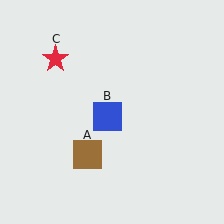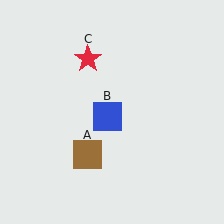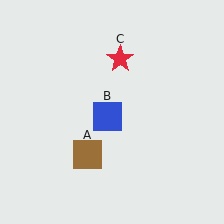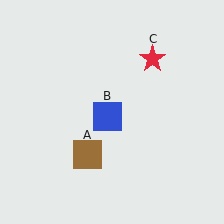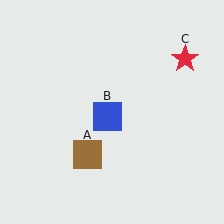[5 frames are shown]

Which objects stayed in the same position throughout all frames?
Brown square (object A) and blue square (object B) remained stationary.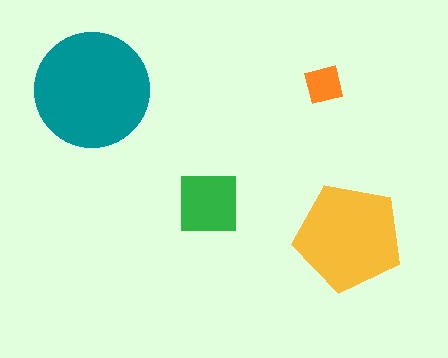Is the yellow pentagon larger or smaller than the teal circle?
Smaller.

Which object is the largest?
The teal circle.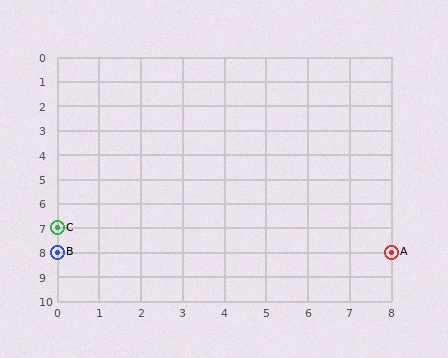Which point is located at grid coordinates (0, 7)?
Point C is at (0, 7).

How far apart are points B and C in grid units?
Points B and C are 1 row apart.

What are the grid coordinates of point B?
Point B is at grid coordinates (0, 8).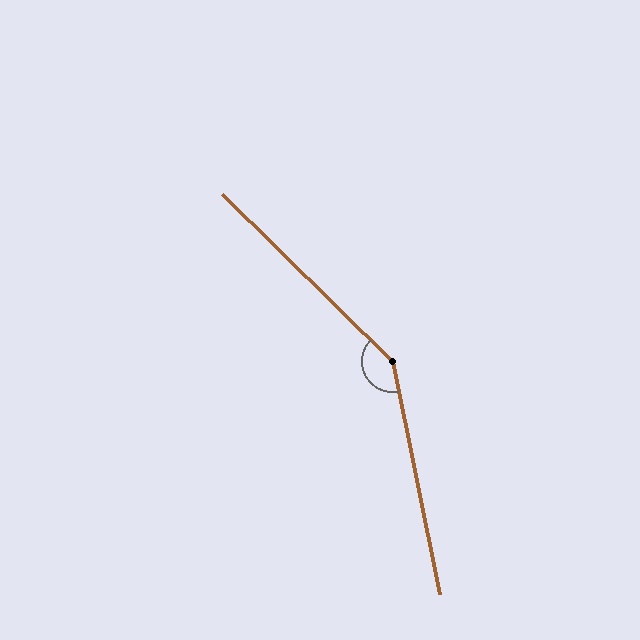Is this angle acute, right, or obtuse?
It is obtuse.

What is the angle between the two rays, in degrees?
Approximately 146 degrees.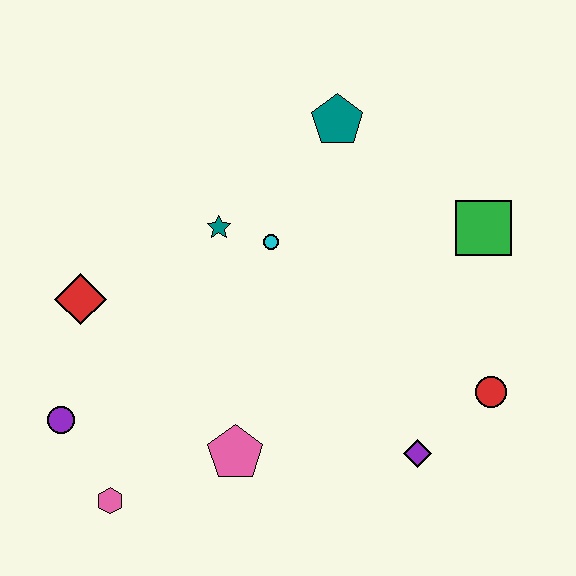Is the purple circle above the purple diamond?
Yes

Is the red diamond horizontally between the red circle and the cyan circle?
No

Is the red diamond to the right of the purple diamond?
No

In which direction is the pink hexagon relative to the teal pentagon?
The pink hexagon is below the teal pentagon.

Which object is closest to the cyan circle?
The teal star is closest to the cyan circle.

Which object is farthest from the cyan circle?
The pink hexagon is farthest from the cyan circle.